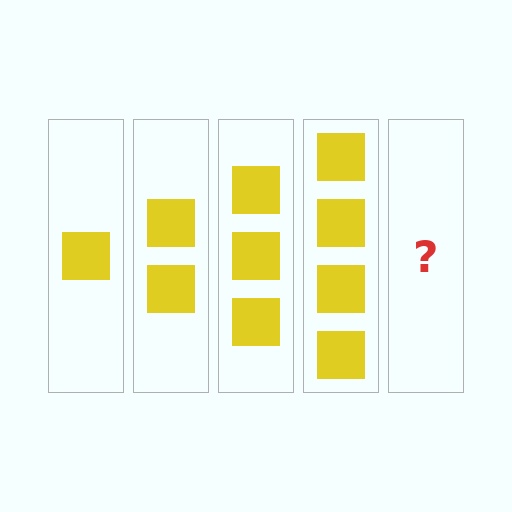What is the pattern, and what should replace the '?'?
The pattern is that each step adds one more square. The '?' should be 5 squares.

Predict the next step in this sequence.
The next step is 5 squares.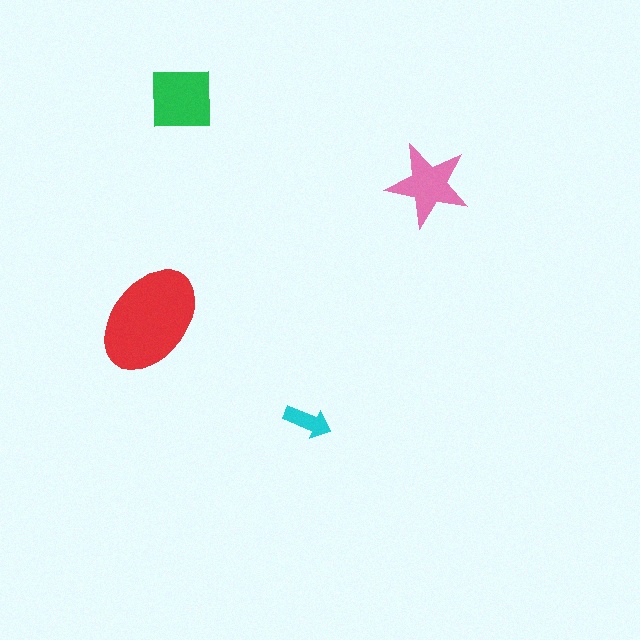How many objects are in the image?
There are 4 objects in the image.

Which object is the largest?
The red ellipse.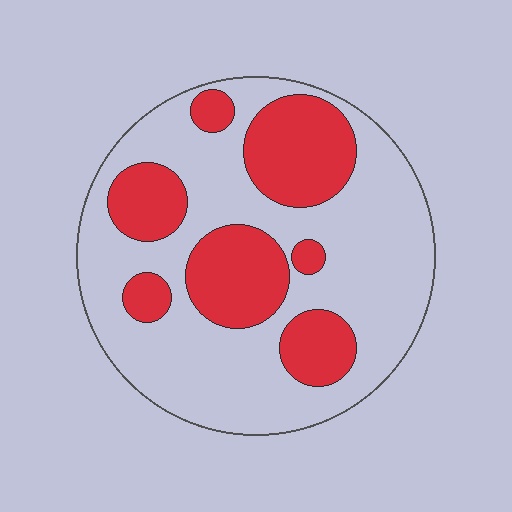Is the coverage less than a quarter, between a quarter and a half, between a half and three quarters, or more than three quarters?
Between a quarter and a half.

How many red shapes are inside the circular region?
7.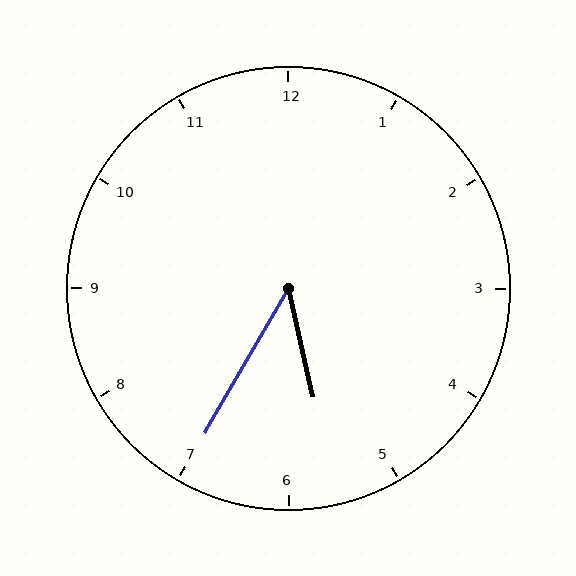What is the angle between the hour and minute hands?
Approximately 42 degrees.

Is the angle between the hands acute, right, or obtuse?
It is acute.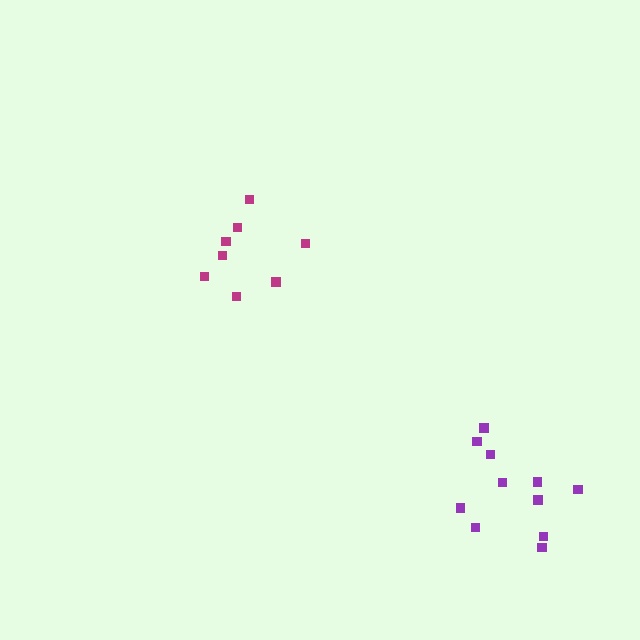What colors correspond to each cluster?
The clusters are colored: magenta, purple.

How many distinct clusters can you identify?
There are 2 distinct clusters.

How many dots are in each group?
Group 1: 8 dots, Group 2: 11 dots (19 total).